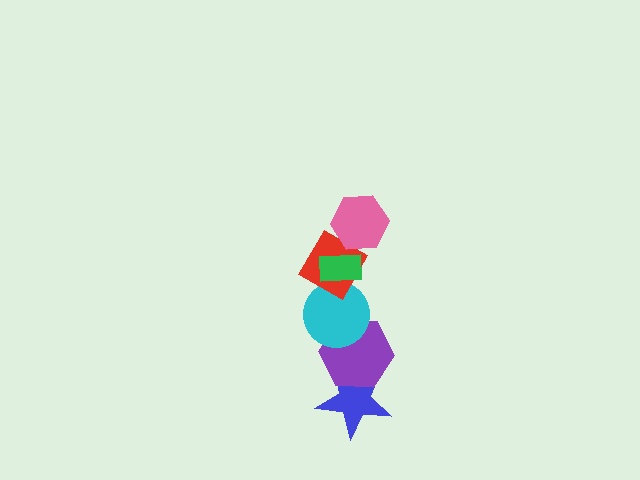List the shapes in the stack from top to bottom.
From top to bottom: the green rectangle, the pink hexagon, the red diamond, the cyan circle, the purple hexagon, the blue star.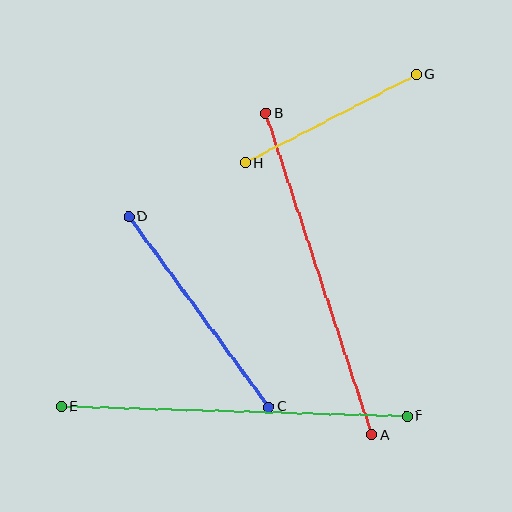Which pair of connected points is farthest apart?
Points E and F are farthest apart.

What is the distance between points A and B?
The distance is approximately 339 pixels.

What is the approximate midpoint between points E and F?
The midpoint is at approximately (234, 411) pixels.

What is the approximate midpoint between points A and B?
The midpoint is at approximately (319, 274) pixels.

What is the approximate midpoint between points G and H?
The midpoint is at approximately (331, 119) pixels.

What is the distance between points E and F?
The distance is approximately 346 pixels.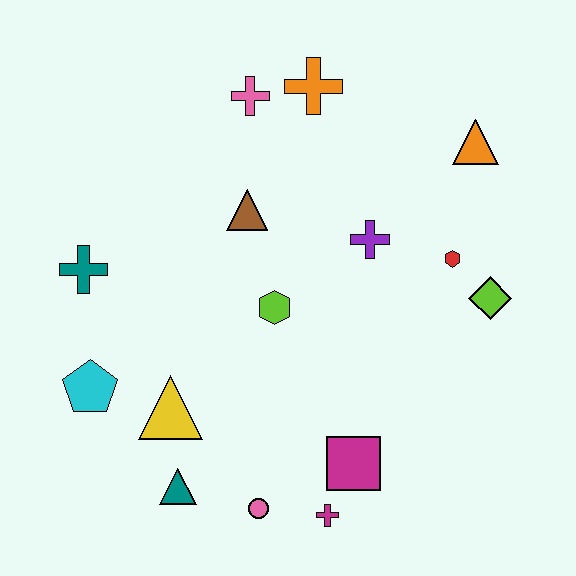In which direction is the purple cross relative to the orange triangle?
The purple cross is to the left of the orange triangle.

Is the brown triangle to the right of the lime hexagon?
No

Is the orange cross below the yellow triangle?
No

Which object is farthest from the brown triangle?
The magenta cross is farthest from the brown triangle.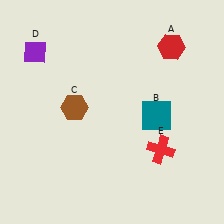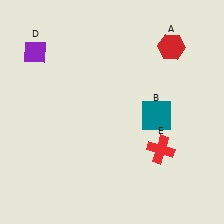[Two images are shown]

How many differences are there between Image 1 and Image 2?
There is 1 difference between the two images.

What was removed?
The brown hexagon (C) was removed in Image 2.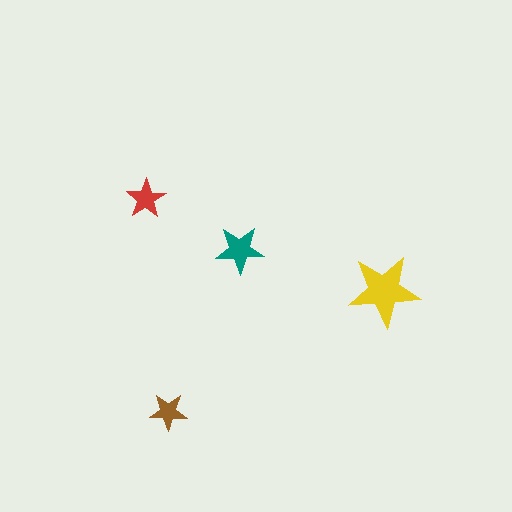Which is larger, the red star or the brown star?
The red one.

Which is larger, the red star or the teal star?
The teal one.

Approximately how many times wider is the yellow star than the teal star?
About 1.5 times wider.